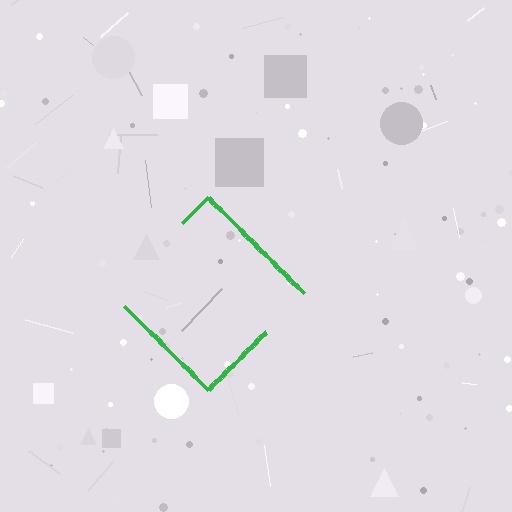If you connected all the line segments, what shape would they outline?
They would outline a diamond.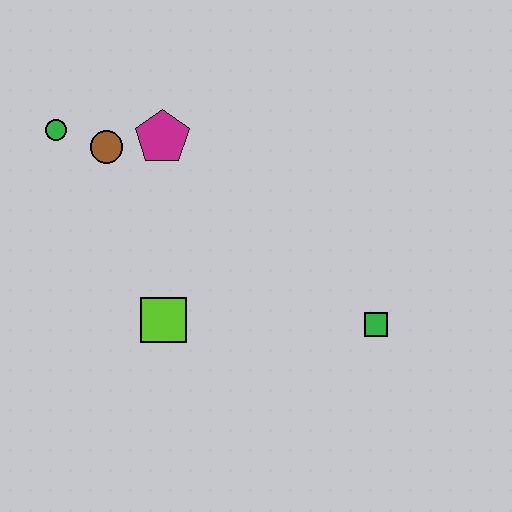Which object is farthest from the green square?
The green circle is farthest from the green square.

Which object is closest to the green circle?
The brown circle is closest to the green circle.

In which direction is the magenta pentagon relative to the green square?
The magenta pentagon is to the left of the green square.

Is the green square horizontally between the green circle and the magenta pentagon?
No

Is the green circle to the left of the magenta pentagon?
Yes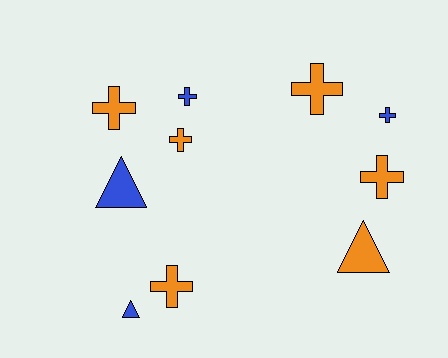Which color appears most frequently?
Orange, with 6 objects.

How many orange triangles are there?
There is 1 orange triangle.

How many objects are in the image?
There are 10 objects.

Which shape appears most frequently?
Cross, with 7 objects.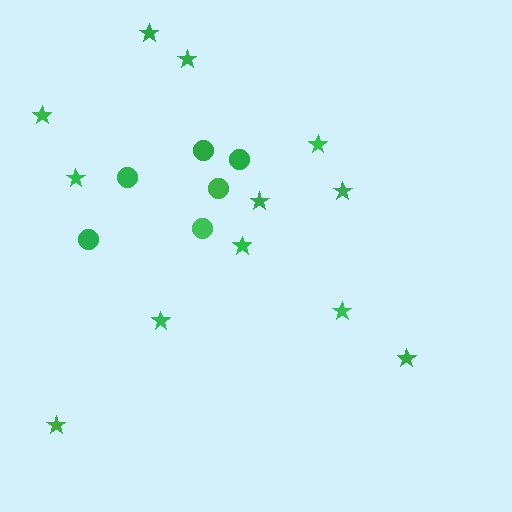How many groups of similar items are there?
There are 2 groups: one group of stars (12) and one group of circles (6).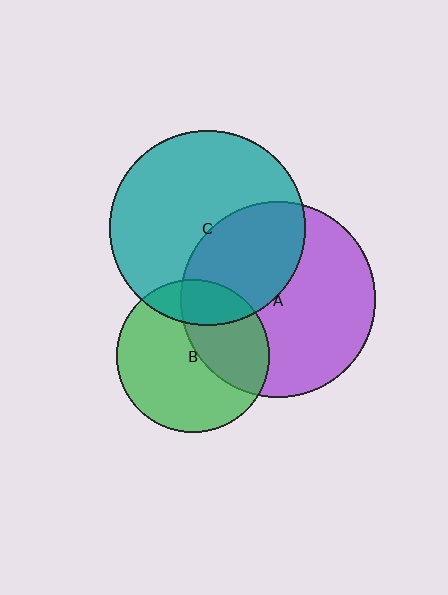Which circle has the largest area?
Circle A (purple).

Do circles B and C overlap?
Yes.